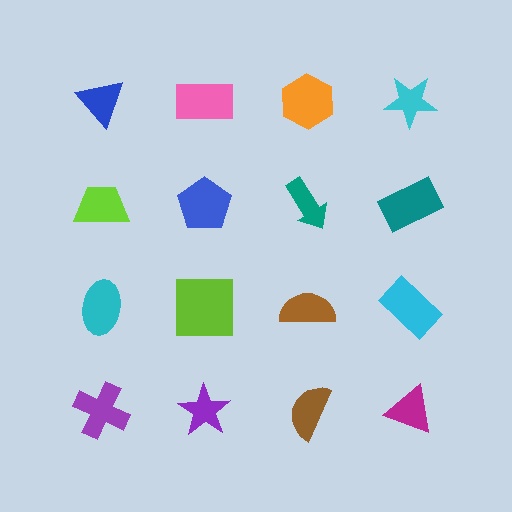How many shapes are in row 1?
4 shapes.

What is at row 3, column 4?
A cyan rectangle.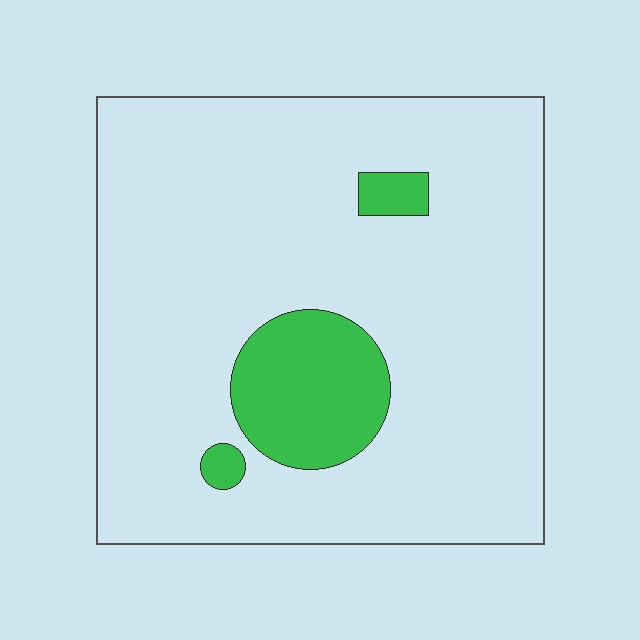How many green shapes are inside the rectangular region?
3.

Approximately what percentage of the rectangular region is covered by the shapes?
Approximately 10%.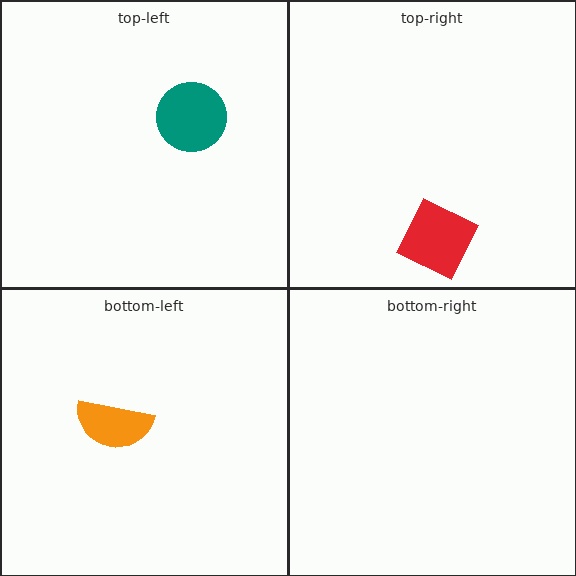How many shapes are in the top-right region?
1.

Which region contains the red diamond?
The top-right region.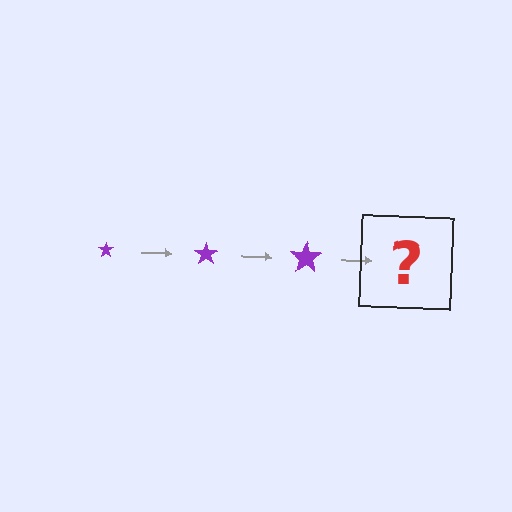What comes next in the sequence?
The next element should be a purple star, larger than the previous one.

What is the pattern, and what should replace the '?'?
The pattern is that the star gets progressively larger each step. The '?' should be a purple star, larger than the previous one.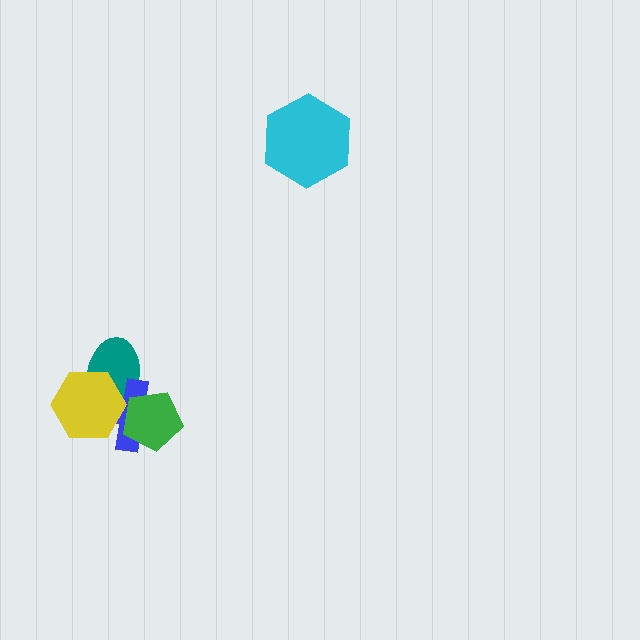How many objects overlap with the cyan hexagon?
0 objects overlap with the cyan hexagon.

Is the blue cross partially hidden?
Yes, it is partially covered by another shape.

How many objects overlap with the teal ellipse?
3 objects overlap with the teal ellipse.